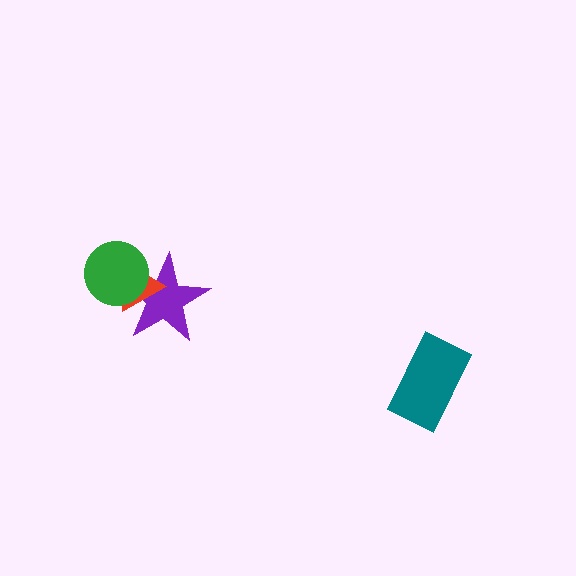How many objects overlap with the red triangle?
2 objects overlap with the red triangle.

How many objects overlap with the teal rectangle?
0 objects overlap with the teal rectangle.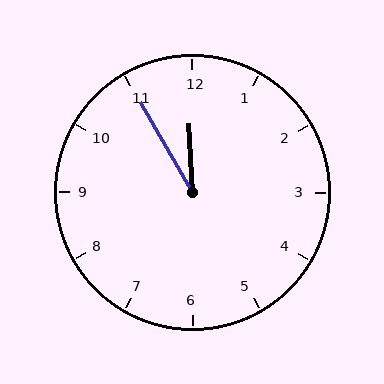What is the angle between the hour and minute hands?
Approximately 28 degrees.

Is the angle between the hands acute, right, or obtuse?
It is acute.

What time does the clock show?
11:55.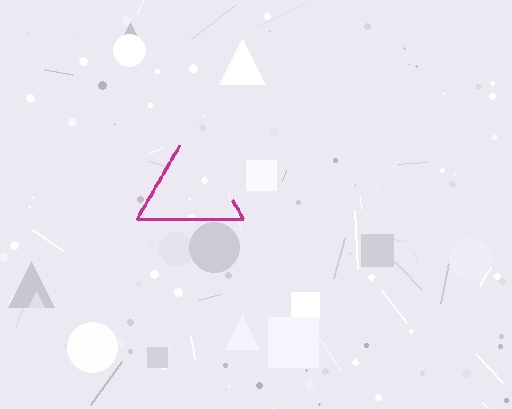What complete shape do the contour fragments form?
The contour fragments form a triangle.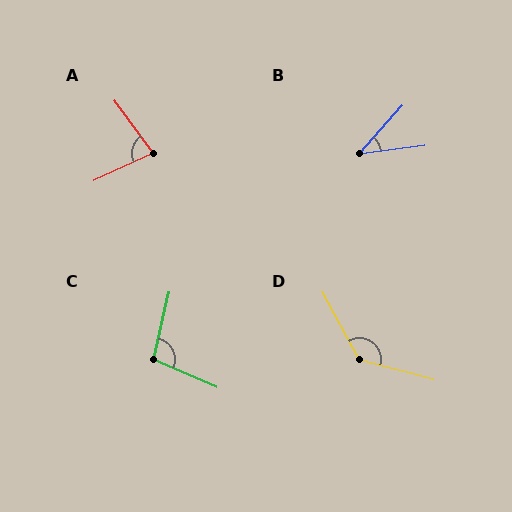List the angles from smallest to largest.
B (41°), A (79°), C (100°), D (134°).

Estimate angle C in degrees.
Approximately 100 degrees.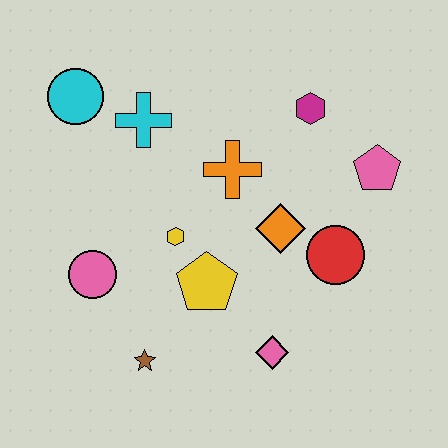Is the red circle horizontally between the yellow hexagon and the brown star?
No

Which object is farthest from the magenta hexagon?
The brown star is farthest from the magenta hexagon.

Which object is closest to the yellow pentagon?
The yellow hexagon is closest to the yellow pentagon.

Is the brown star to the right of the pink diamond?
No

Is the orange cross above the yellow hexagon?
Yes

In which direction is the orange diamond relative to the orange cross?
The orange diamond is below the orange cross.